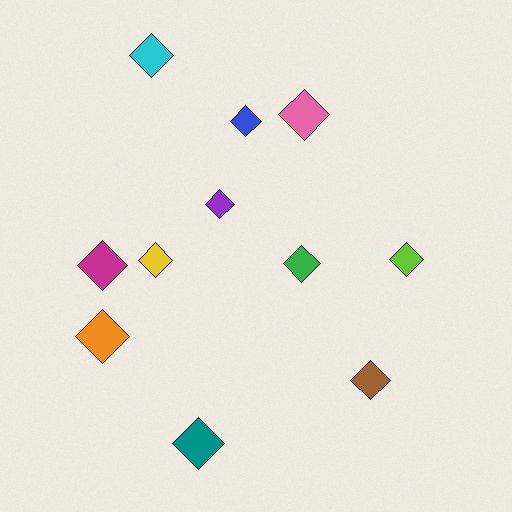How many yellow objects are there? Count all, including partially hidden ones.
There is 1 yellow object.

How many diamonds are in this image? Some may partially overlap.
There are 11 diamonds.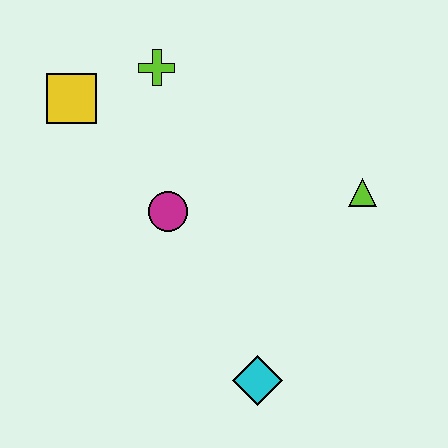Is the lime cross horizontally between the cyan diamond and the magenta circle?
No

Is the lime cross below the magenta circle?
No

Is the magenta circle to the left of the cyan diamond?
Yes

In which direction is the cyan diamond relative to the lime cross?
The cyan diamond is below the lime cross.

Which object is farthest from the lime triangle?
The yellow square is farthest from the lime triangle.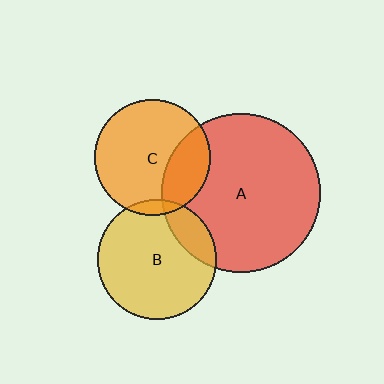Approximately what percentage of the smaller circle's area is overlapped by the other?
Approximately 5%.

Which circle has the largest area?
Circle A (red).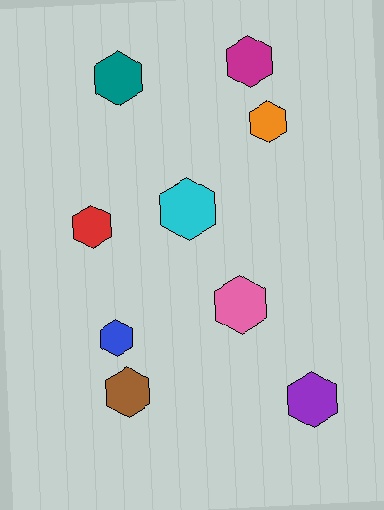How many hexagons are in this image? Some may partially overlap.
There are 9 hexagons.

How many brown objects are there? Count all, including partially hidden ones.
There is 1 brown object.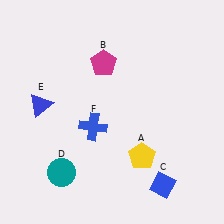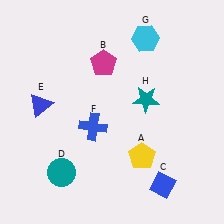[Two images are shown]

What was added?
A cyan hexagon (G), a teal star (H) were added in Image 2.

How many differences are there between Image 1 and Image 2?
There are 2 differences between the two images.